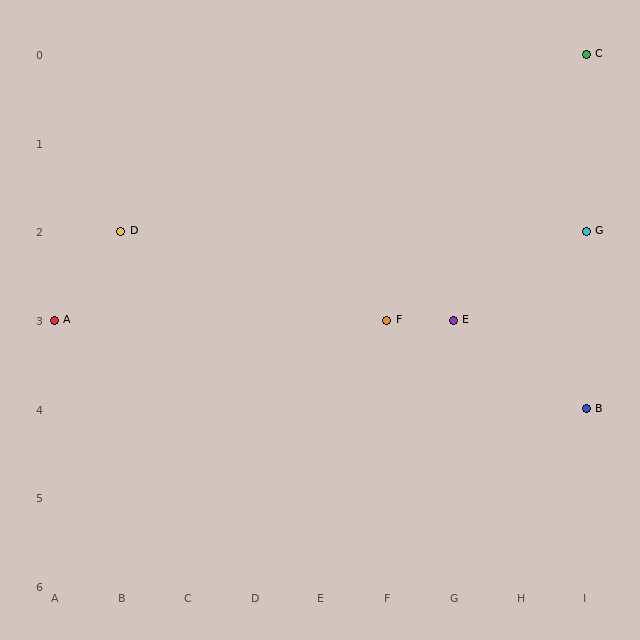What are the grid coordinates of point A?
Point A is at grid coordinates (A, 3).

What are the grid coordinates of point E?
Point E is at grid coordinates (G, 3).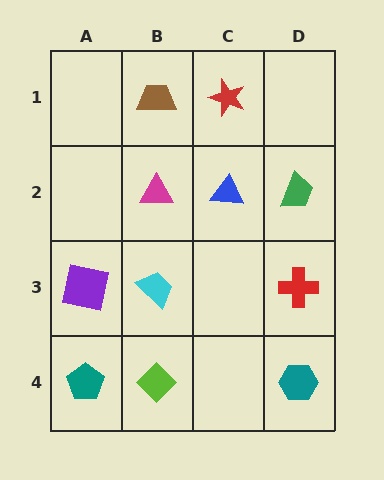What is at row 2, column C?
A blue triangle.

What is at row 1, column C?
A red star.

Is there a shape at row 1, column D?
No, that cell is empty.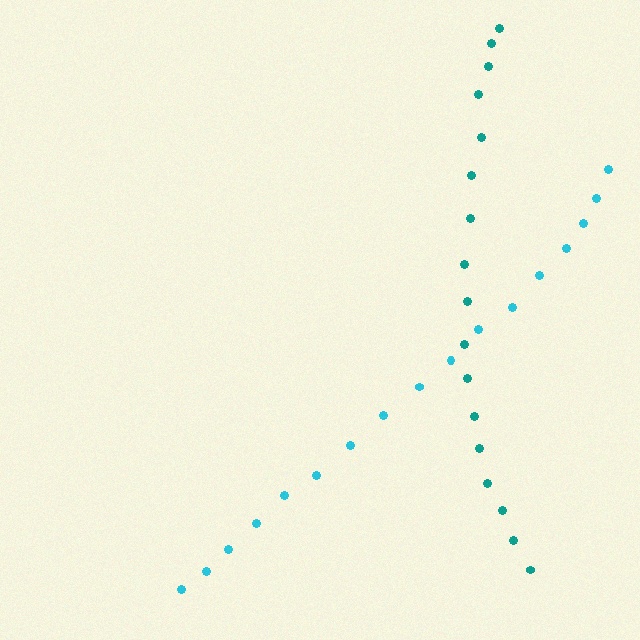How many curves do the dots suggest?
There are 2 distinct paths.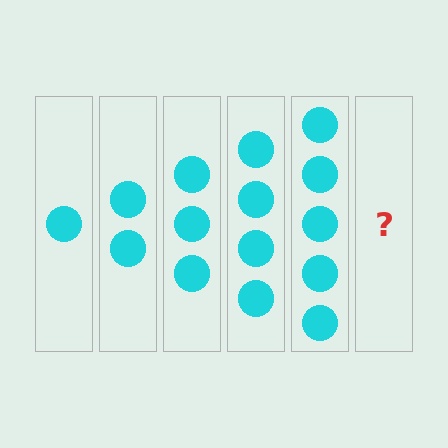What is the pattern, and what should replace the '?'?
The pattern is that each step adds one more circle. The '?' should be 6 circles.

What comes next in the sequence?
The next element should be 6 circles.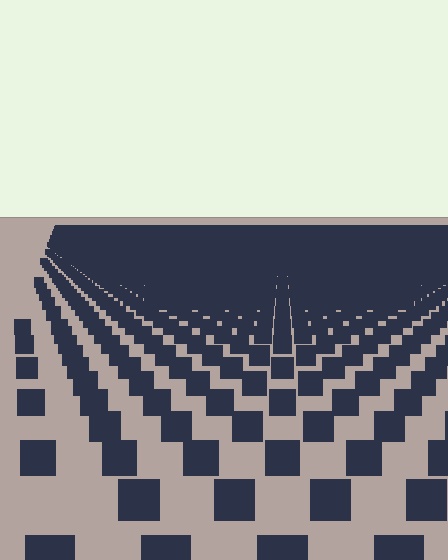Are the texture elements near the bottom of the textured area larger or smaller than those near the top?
Larger. Near the bottom, elements are closer to the viewer and appear at a bigger on-screen size.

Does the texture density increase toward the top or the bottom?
Density increases toward the top.